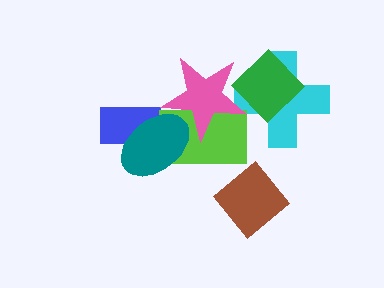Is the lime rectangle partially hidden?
Yes, it is partially covered by another shape.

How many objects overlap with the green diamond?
1 object overlaps with the green diamond.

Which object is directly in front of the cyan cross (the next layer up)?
The green diamond is directly in front of the cyan cross.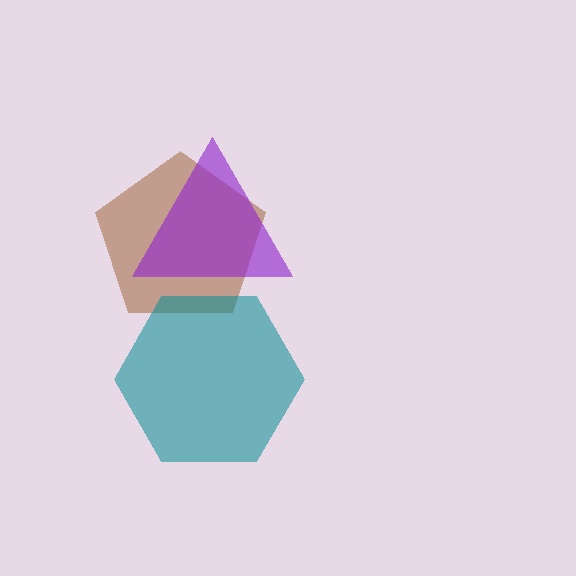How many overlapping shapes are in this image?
There are 3 overlapping shapes in the image.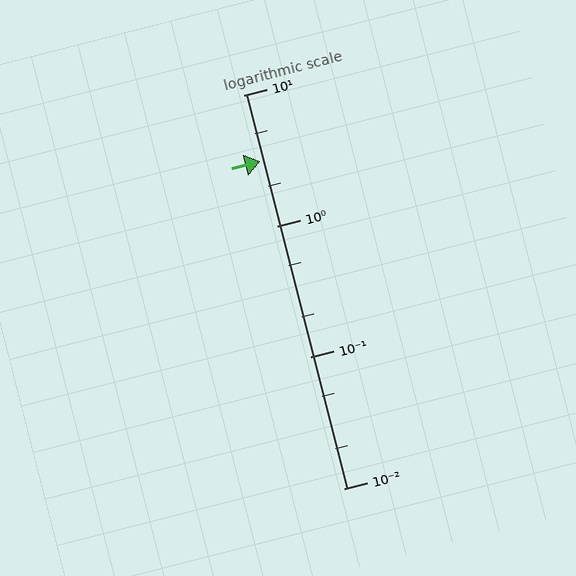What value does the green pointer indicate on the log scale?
The pointer indicates approximately 3.1.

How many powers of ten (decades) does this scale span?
The scale spans 3 decades, from 0.01 to 10.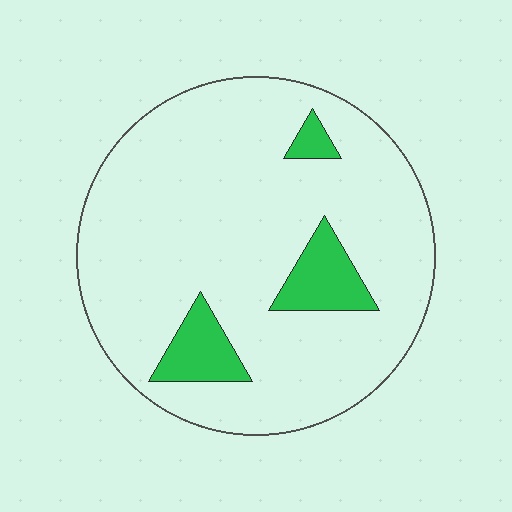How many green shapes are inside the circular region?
3.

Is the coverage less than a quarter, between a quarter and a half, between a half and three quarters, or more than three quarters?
Less than a quarter.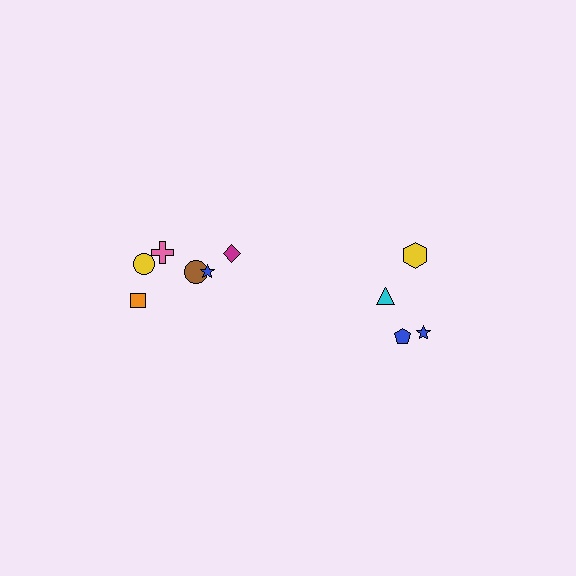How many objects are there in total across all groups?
There are 10 objects.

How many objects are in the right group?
There are 4 objects.